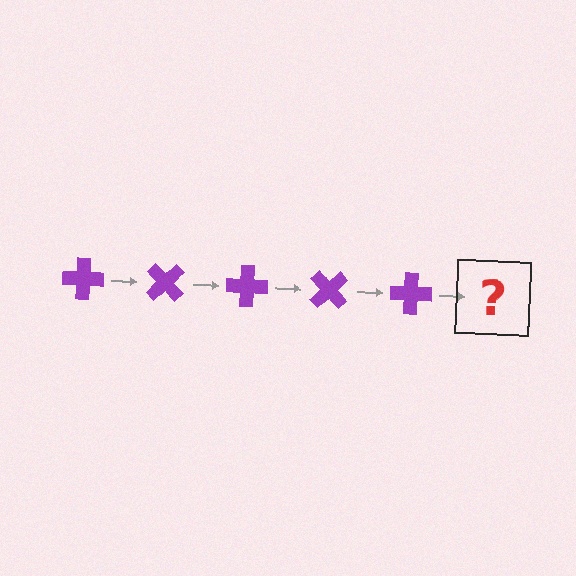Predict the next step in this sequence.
The next step is a purple cross rotated 225 degrees.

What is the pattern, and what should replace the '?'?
The pattern is that the cross rotates 45 degrees each step. The '?' should be a purple cross rotated 225 degrees.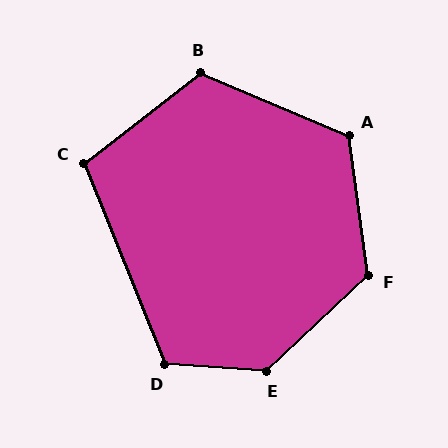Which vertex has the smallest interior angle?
C, at approximately 106 degrees.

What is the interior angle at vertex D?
Approximately 115 degrees (obtuse).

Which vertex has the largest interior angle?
E, at approximately 133 degrees.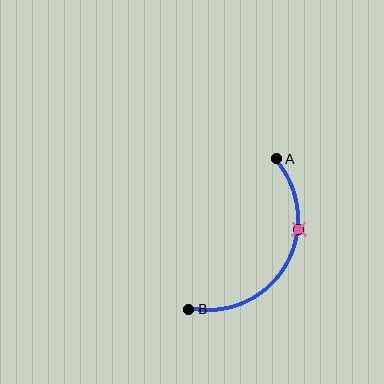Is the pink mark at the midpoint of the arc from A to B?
No. The pink mark lies on the arc but is closer to endpoint A. The arc midpoint would be at the point on the curve equidistant along the arc from both A and B.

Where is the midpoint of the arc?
The arc midpoint is the point on the curve farthest from the straight line joining A and B. It sits to the right of that line.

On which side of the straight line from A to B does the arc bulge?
The arc bulges to the right of the straight line connecting A and B.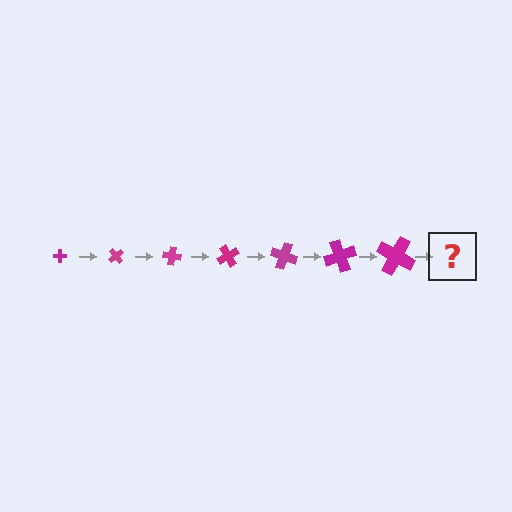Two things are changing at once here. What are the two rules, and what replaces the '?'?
The two rules are that the cross grows larger each step and it rotates 50 degrees each step. The '?' should be a cross, larger than the previous one and rotated 350 degrees from the start.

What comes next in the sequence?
The next element should be a cross, larger than the previous one and rotated 350 degrees from the start.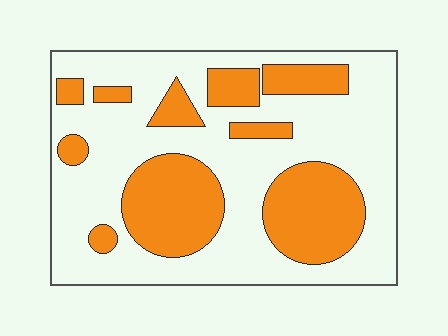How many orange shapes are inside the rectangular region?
10.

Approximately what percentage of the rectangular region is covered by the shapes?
Approximately 35%.